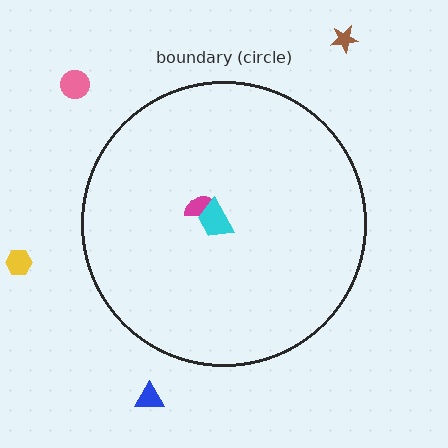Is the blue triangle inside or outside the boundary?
Outside.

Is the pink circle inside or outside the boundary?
Outside.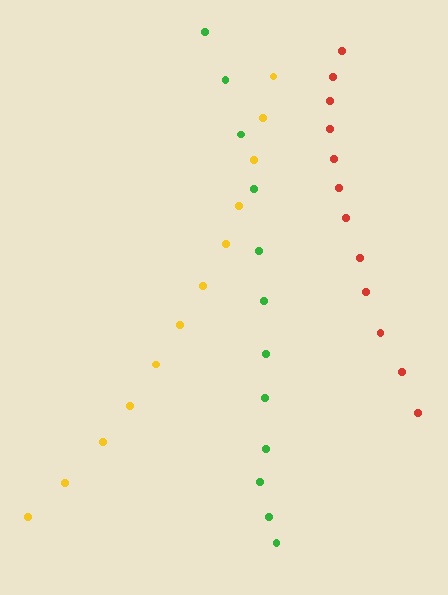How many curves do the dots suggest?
There are 3 distinct paths.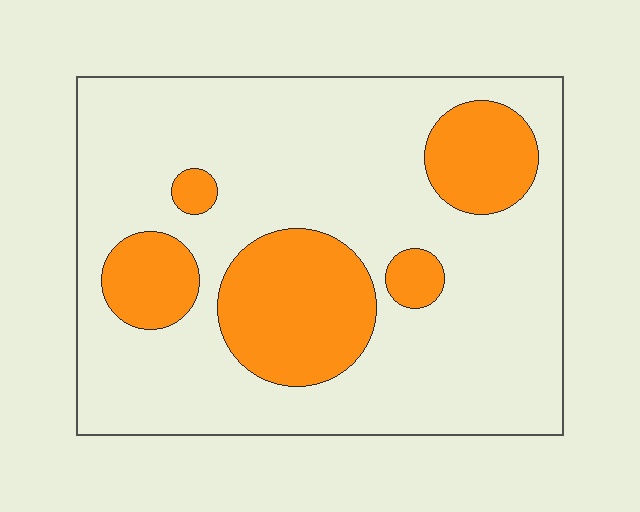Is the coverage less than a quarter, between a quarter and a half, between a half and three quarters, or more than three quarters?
Less than a quarter.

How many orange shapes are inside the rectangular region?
5.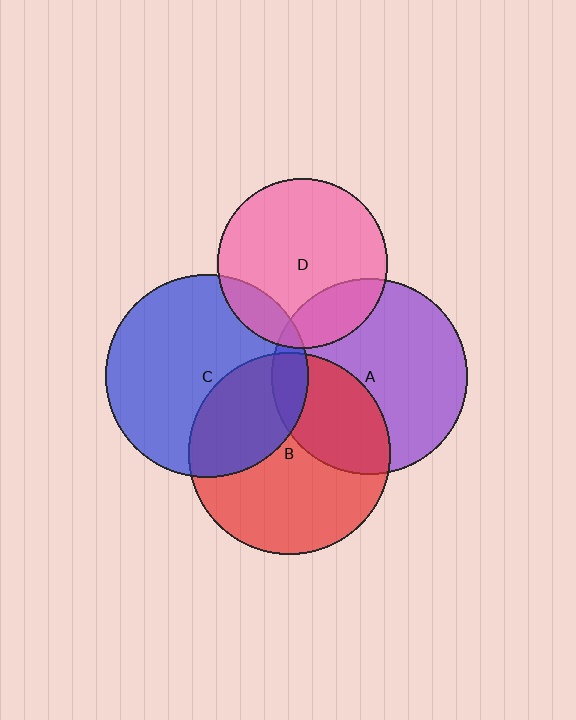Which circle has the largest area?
Circle C (blue).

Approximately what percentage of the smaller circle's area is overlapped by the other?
Approximately 35%.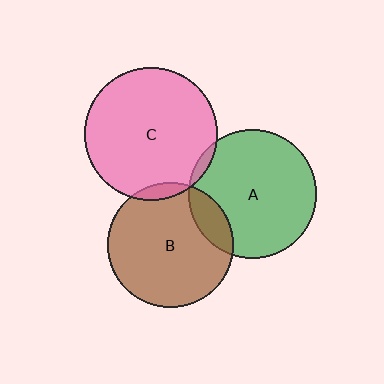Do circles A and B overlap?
Yes.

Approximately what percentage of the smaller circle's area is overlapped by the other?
Approximately 15%.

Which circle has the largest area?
Circle C (pink).